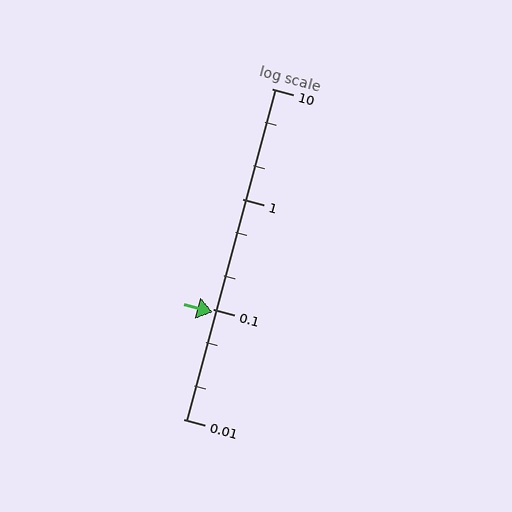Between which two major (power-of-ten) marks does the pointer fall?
The pointer is between 0.01 and 0.1.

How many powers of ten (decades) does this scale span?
The scale spans 3 decades, from 0.01 to 10.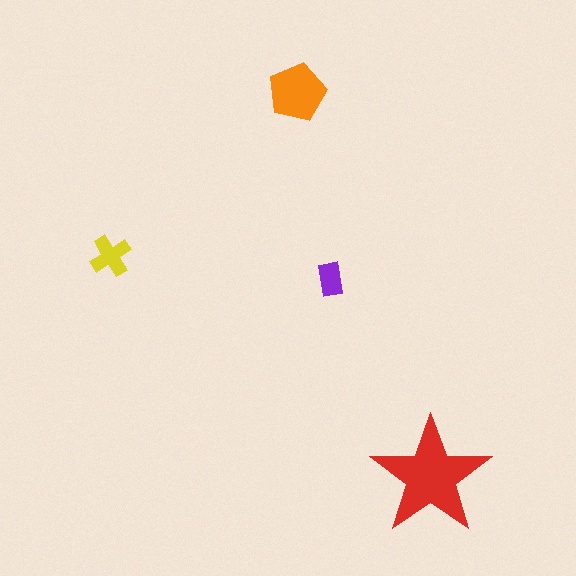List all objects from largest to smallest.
The red star, the orange pentagon, the yellow cross, the purple rectangle.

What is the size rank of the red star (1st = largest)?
1st.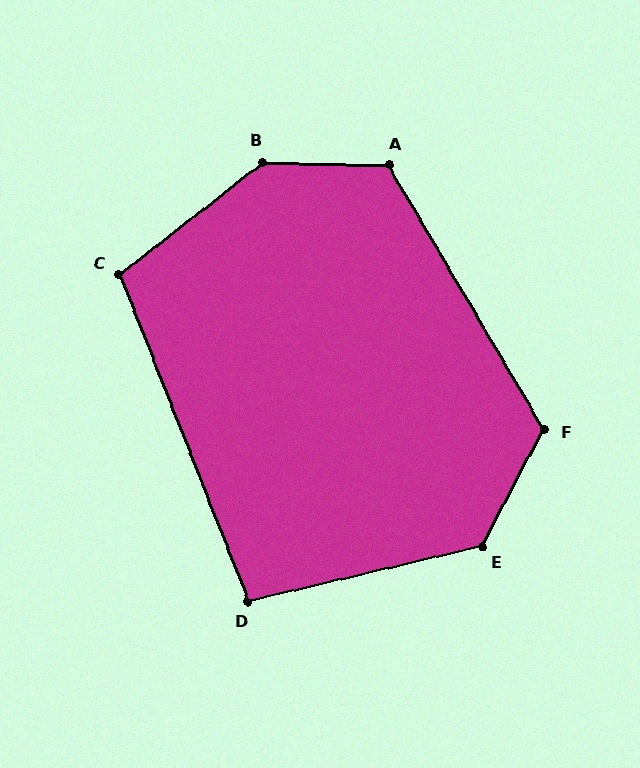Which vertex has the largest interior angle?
B, at approximately 141 degrees.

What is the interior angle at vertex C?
Approximately 106 degrees (obtuse).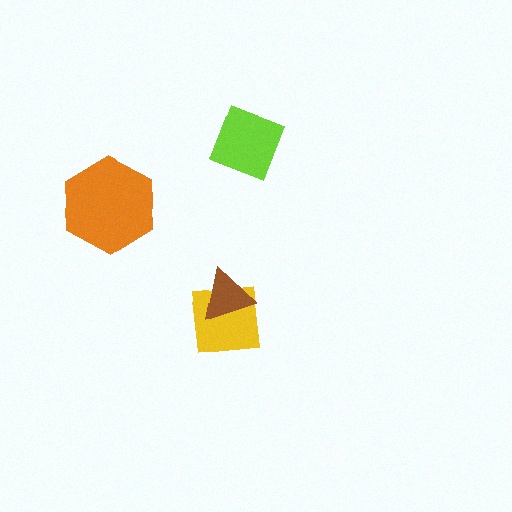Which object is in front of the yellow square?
The brown triangle is in front of the yellow square.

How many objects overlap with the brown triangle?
1 object overlaps with the brown triangle.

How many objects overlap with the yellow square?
1 object overlaps with the yellow square.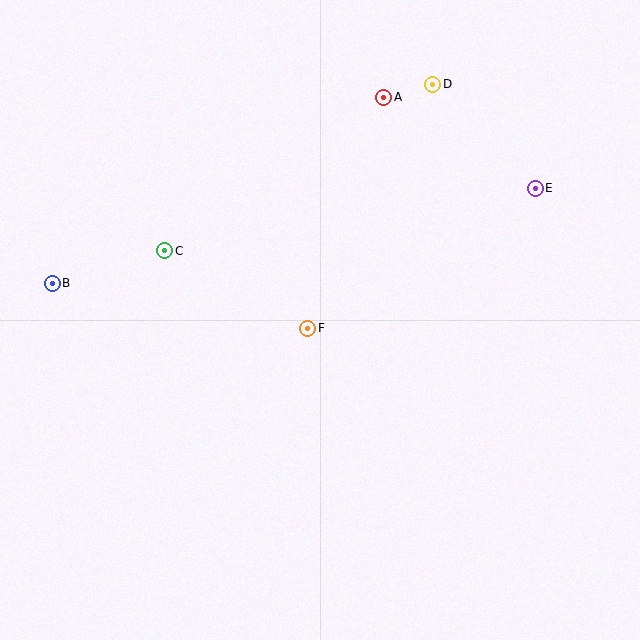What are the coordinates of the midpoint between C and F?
The midpoint between C and F is at (236, 290).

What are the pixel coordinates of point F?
Point F is at (308, 328).